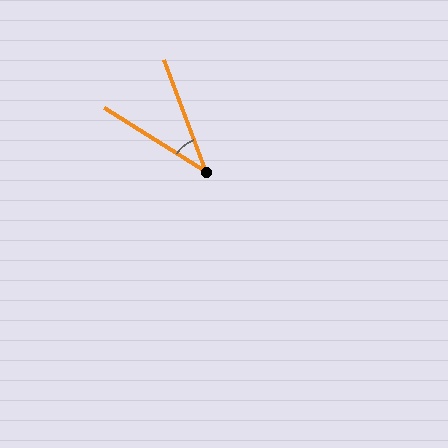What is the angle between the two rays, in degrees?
Approximately 37 degrees.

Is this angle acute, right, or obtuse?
It is acute.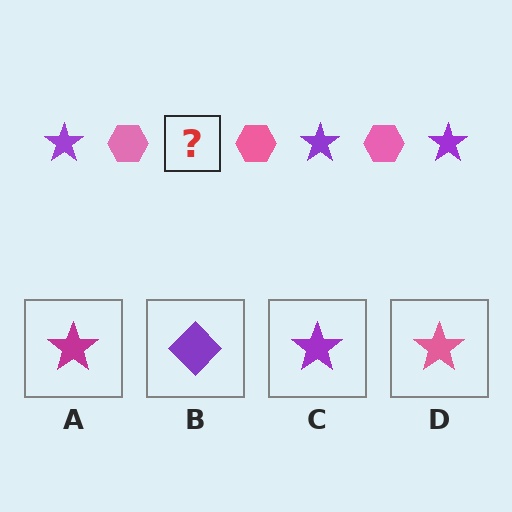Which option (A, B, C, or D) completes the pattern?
C.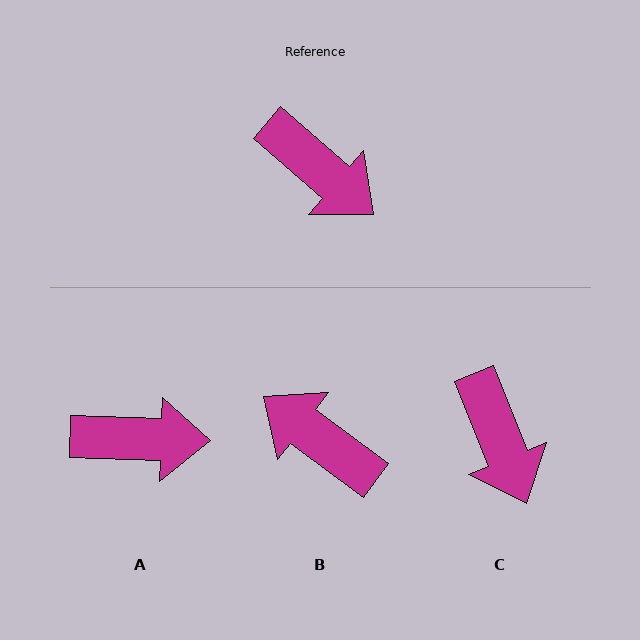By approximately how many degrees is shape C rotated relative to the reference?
Approximately 27 degrees clockwise.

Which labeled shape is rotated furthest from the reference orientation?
B, about 176 degrees away.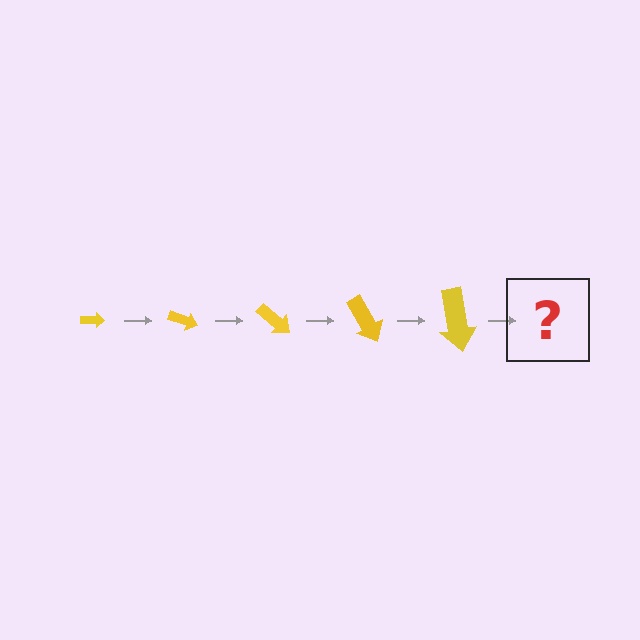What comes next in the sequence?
The next element should be an arrow, larger than the previous one and rotated 100 degrees from the start.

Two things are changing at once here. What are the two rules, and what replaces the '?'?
The two rules are that the arrow grows larger each step and it rotates 20 degrees each step. The '?' should be an arrow, larger than the previous one and rotated 100 degrees from the start.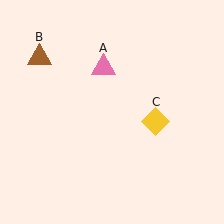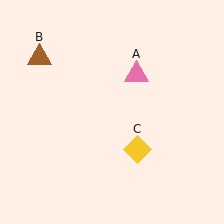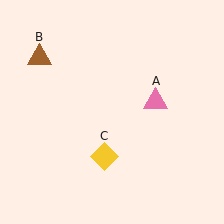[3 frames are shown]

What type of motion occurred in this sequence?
The pink triangle (object A), yellow diamond (object C) rotated clockwise around the center of the scene.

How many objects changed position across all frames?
2 objects changed position: pink triangle (object A), yellow diamond (object C).